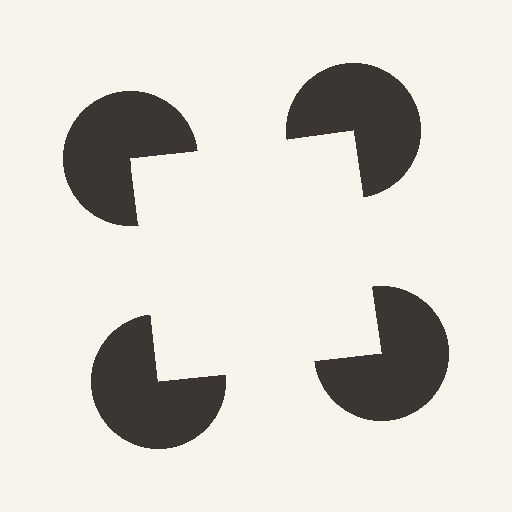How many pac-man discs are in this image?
There are 4 — one at each vertex of the illusory square.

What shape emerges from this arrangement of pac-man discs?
An illusory square — its edges are inferred from the aligned wedge cuts in the pac-man discs, not physically drawn.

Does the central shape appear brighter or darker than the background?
It typically appears slightly brighter than the background, even though no actual brightness change is drawn.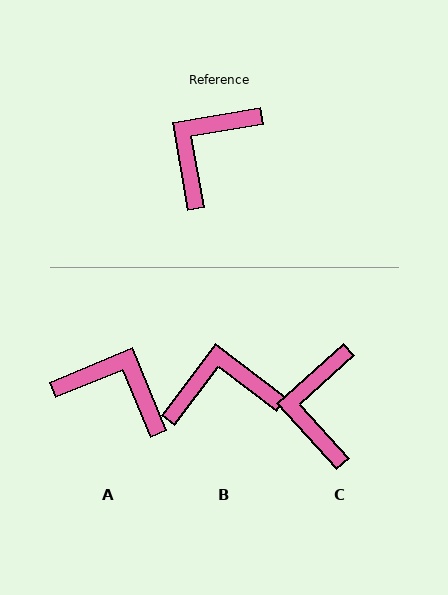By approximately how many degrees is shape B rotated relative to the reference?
Approximately 46 degrees clockwise.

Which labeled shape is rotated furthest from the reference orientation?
A, about 77 degrees away.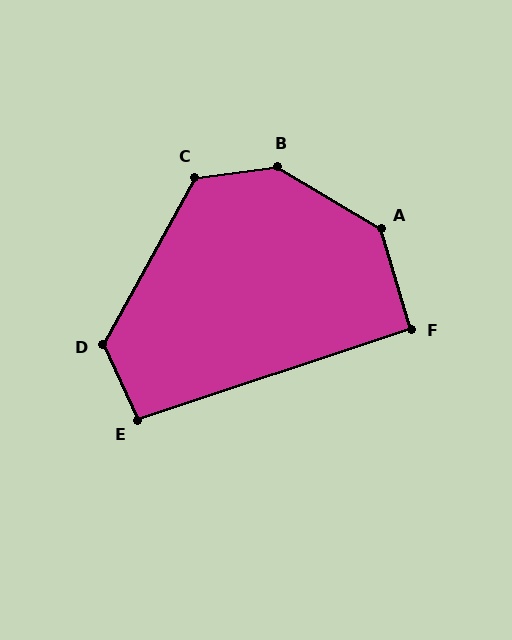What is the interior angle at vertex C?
Approximately 126 degrees (obtuse).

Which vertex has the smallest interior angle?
F, at approximately 92 degrees.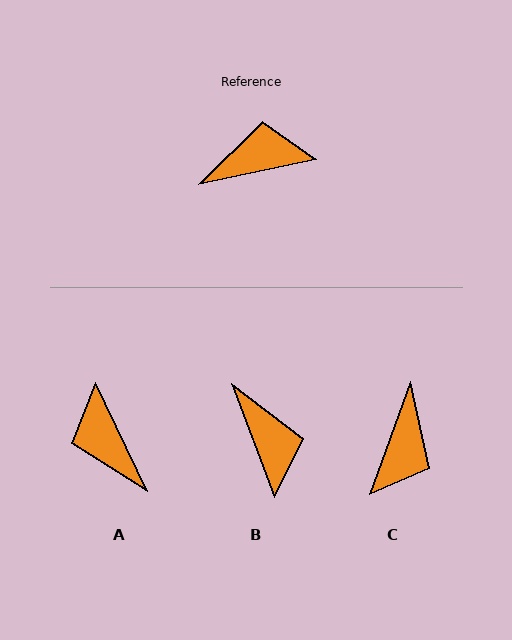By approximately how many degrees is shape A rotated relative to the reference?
Approximately 104 degrees counter-clockwise.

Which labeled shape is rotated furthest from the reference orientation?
C, about 122 degrees away.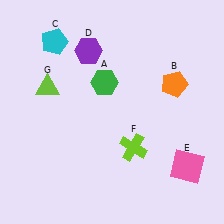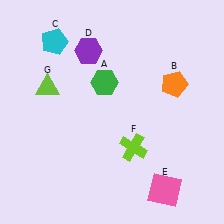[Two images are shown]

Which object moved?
The pink square (E) moved down.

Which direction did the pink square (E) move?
The pink square (E) moved down.